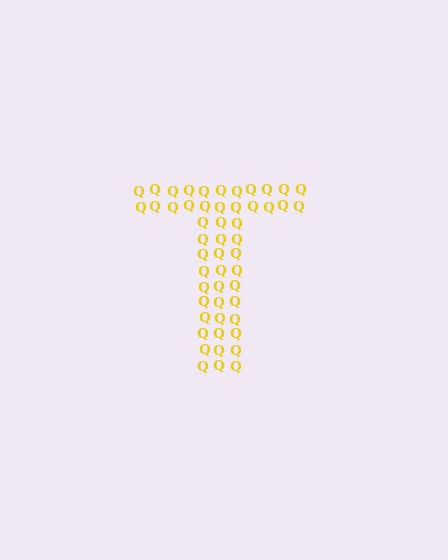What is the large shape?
The large shape is the letter T.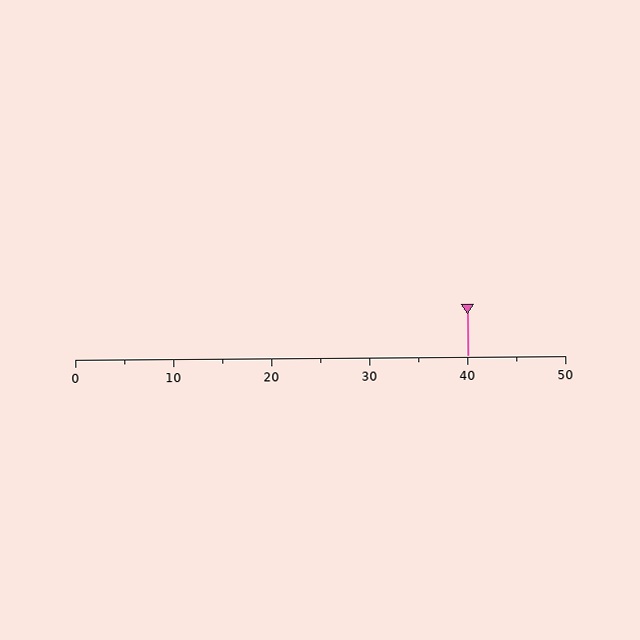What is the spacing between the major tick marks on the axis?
The major ticks are spaced 10 apart.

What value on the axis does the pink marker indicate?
The marker indicates approximately 40.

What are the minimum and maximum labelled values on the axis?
The axis runs from 0 to 50.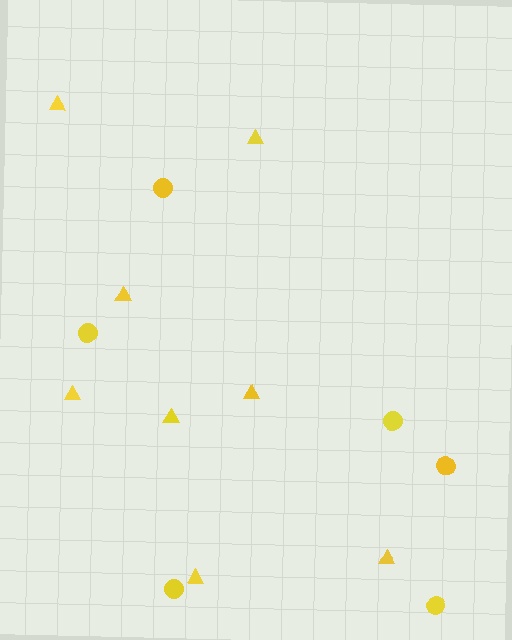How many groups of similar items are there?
There are 2 groups: one group of circles (6) and one group of triangles (8).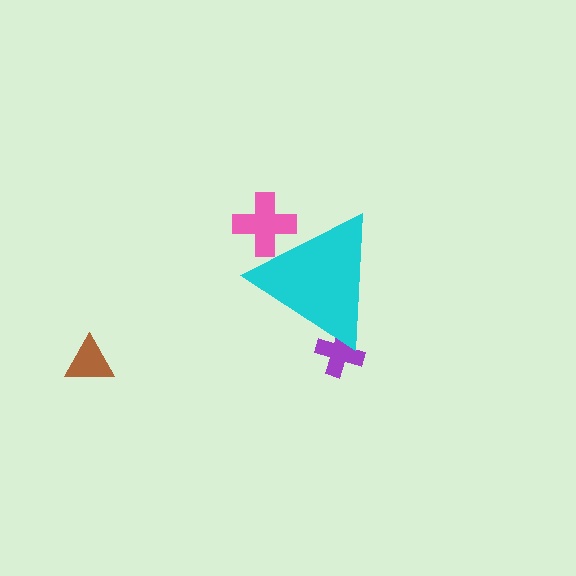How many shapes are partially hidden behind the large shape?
2 shapes are partially hidden.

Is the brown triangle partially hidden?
No, the brown triangle is fully visible.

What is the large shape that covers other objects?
A cyan triangle.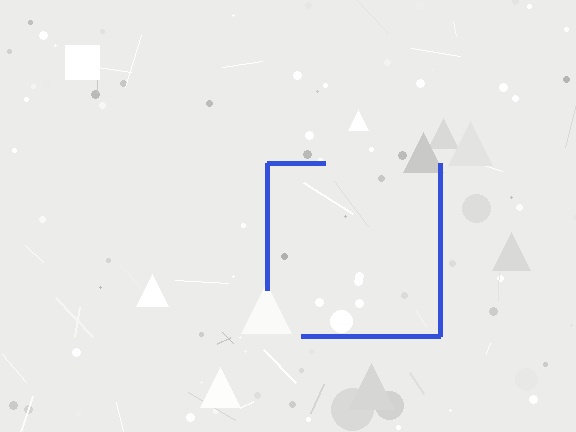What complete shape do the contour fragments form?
The contour fragments form a square.